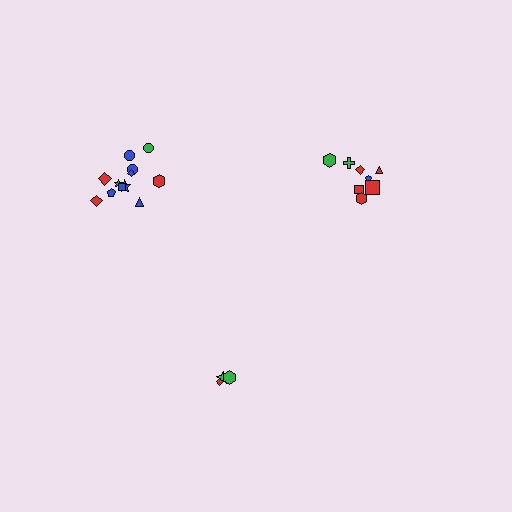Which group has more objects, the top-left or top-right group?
The top-left group.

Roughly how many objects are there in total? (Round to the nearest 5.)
Roughly 25 objects in total.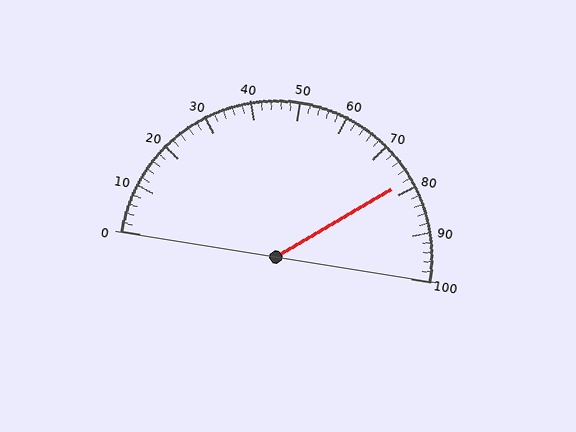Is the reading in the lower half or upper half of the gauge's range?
The reading is in the upper half of the range (0 to 100).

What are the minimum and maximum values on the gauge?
The gauge ranges from 0 to 100.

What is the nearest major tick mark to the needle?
The nearest major tick mark is 80.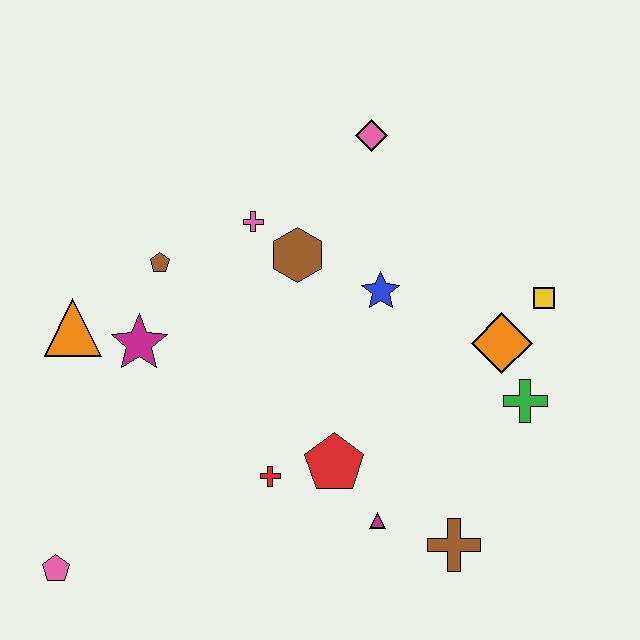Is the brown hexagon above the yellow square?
Yes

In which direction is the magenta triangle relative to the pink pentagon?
The magenta triangle is to the right of the pink pentagon.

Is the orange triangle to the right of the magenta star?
No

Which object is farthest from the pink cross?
The pink pentagon is farthest from the pink cross.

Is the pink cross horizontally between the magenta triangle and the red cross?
No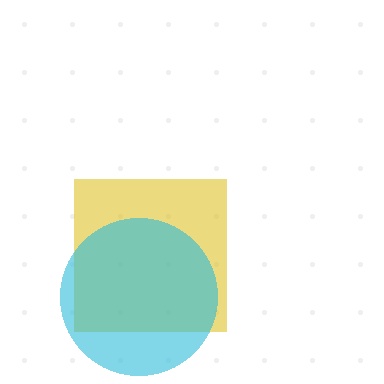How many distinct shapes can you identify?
There are 2 distinct shapes: a yellow square, a cyan circle.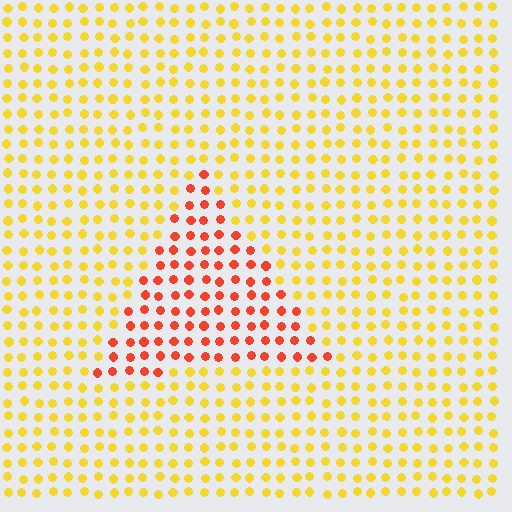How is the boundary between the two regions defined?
The boundary is defined purely by a slight shift in hue (about 46 degrees). Spacing, size, and orientation are identical on both sides.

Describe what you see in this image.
The image is filled with small yellow elements in a uniform arrangement. A triangle-shaped region is visible where the elements are tinted to a slightly different hue, forming a subtle color boundary.